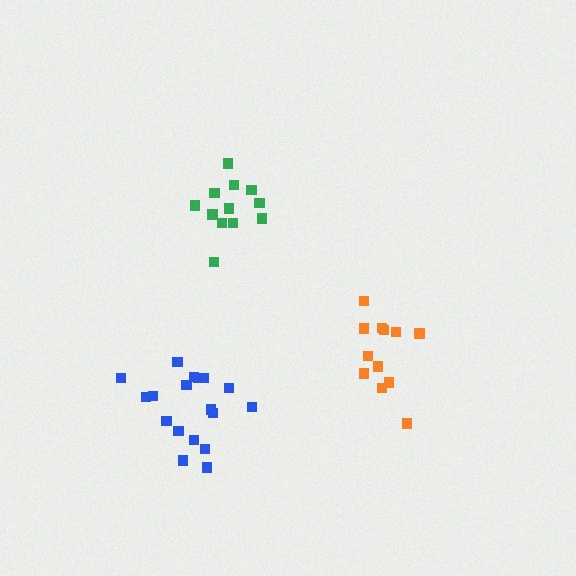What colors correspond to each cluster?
The clusters are colored: green, blue, orange.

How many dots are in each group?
Group 1: 12 dots, Group 2: 18 dots, Group 3: 12 dots (42 total).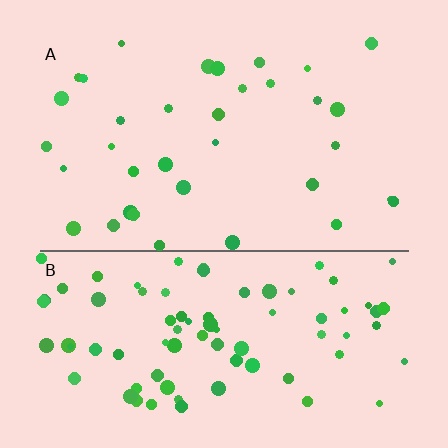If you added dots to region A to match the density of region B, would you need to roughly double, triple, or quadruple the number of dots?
Approximately triple.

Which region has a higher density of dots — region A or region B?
B (the bottom).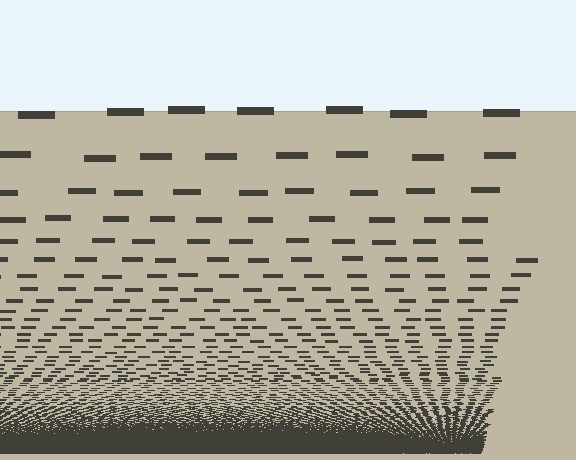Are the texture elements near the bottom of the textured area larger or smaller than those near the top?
Smaller. The gradient is inverted — elements near the bottom are smaller and denser.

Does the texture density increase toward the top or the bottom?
Density increases toward the bottom.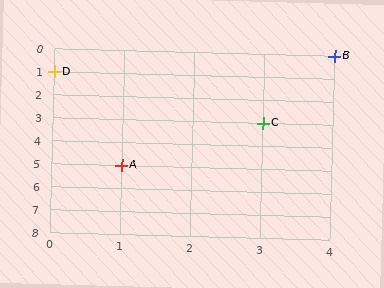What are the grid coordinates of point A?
Point A is at grid coordinates (1, 5).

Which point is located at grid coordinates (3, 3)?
Point C is at (3, 3).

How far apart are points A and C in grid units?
Points A and C are 2 columns and 2 rows apart (about 2.8 grid units diagonally).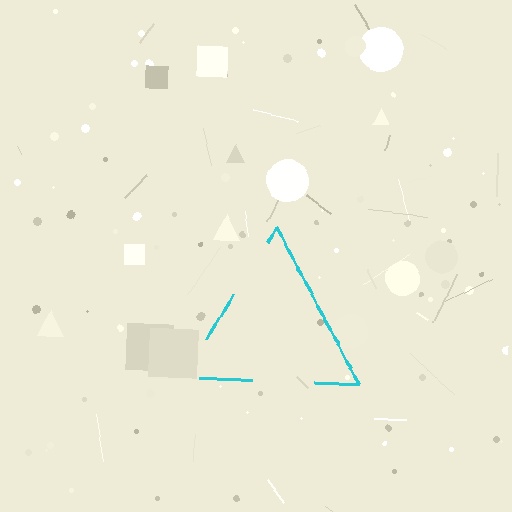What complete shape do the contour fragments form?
The contour fragments form a triangle.